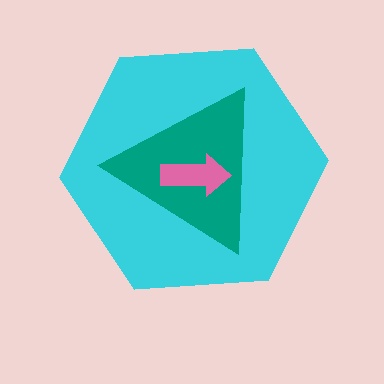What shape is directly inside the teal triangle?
The pink arrow.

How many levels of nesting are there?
3.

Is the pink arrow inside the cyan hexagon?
Yes.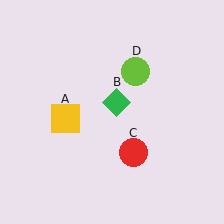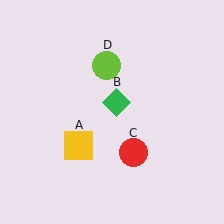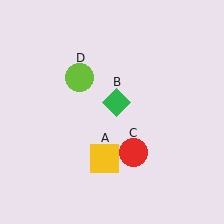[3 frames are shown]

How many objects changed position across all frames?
2 objects changed position: yellow square (object A), lime circle (object D).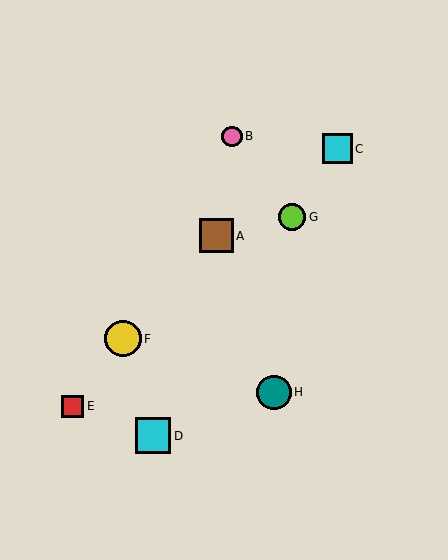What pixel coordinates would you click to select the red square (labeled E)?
Click at (73, 406) to select the red square E.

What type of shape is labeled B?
Shape B is a pink circle.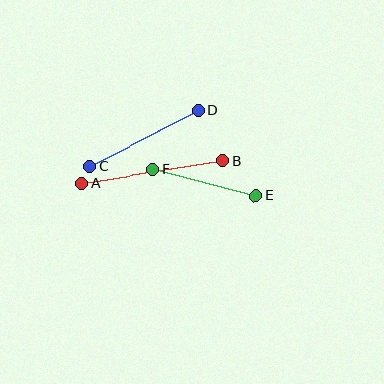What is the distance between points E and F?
The distance is approximately 107 pixels.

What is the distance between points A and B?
The distance is approximately 143 pixels.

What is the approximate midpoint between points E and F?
The midpoint is at approximately (204, 183) pixels.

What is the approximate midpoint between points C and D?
The midpoint is at approximately (144, 138) pixels.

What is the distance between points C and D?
The distance is approximately 122 pixels.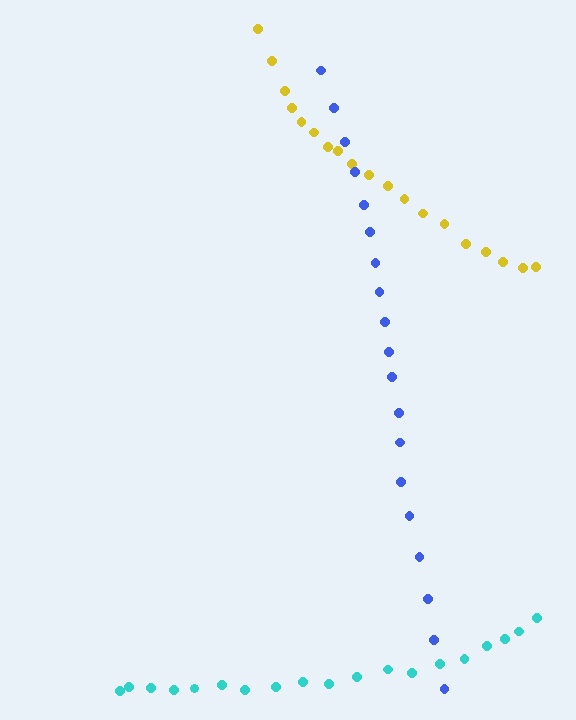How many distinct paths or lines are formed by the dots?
There are 3 distinct paths.